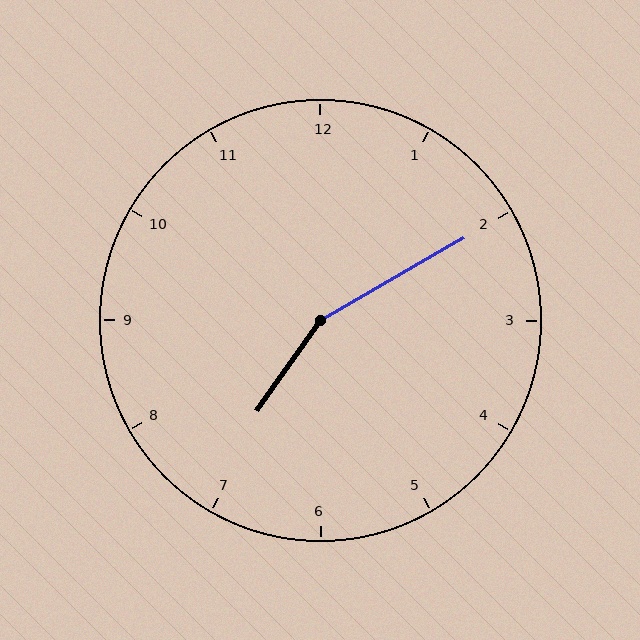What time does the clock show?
7:10.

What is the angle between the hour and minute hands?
Approximately 155 degrees.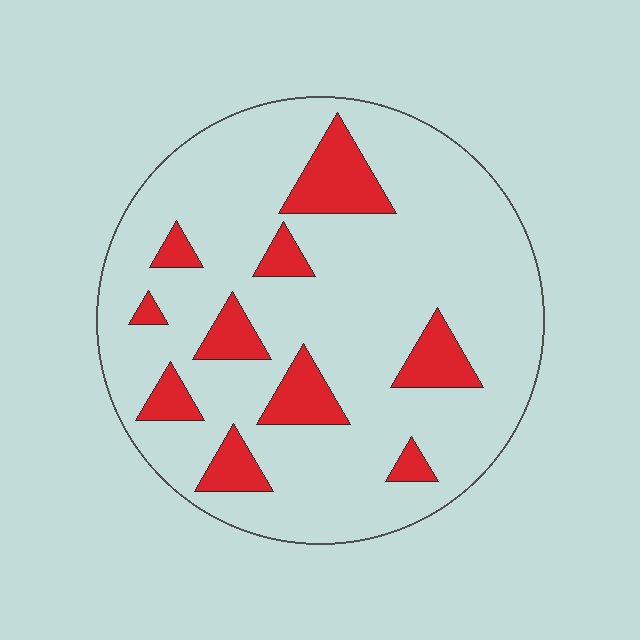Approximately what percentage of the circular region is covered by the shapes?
Approximately 15%.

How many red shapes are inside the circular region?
10.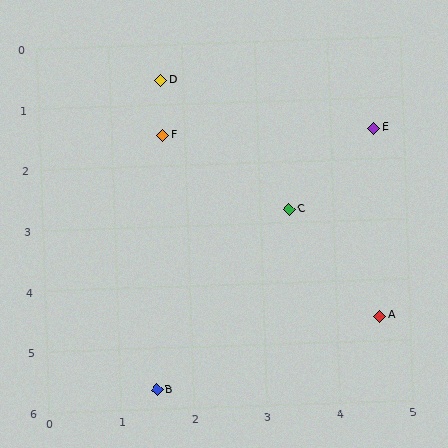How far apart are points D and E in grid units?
Points D and E are about 3.0 grid units apart.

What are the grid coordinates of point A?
Point A is at approximately (4.6, 4.6).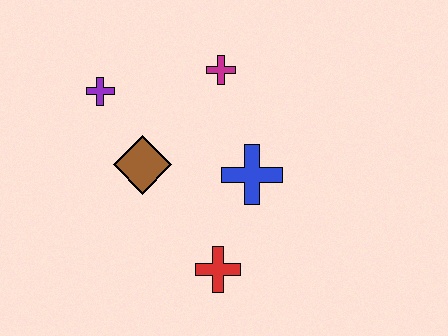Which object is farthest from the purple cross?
The red cross is farthest from the purple cross.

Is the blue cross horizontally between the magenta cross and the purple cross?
No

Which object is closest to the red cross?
The blue cross is closest to the red cross.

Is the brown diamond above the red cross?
Yes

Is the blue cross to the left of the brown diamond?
No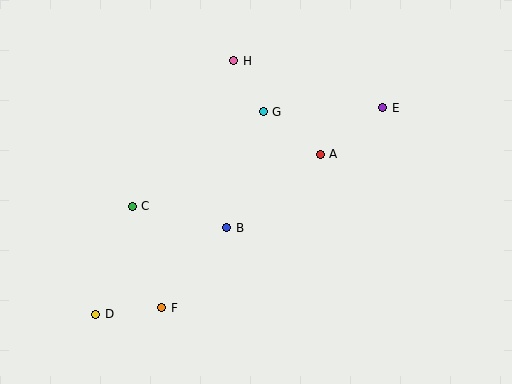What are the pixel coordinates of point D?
Point D is at (96, 314).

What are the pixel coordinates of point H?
Point H is at (234, 61).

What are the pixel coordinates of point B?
Point B is at (227, 228).